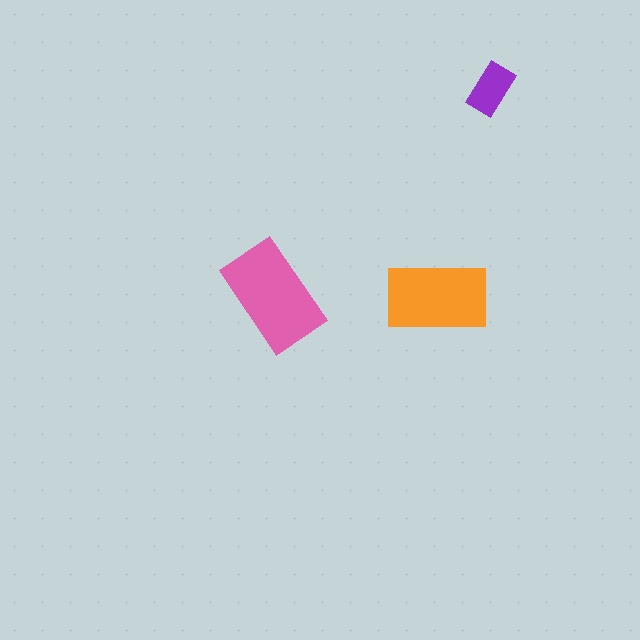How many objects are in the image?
There are 3 objects in the image.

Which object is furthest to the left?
The pink rectangle is leftmost.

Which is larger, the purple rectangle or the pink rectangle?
The pink one.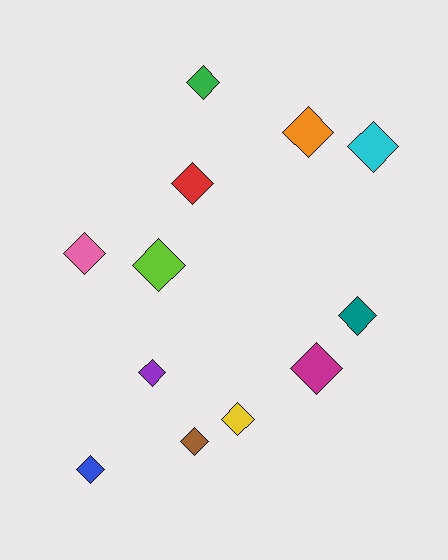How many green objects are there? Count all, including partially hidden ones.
There is 1 green object.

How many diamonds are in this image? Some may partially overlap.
There are 12 diamonds.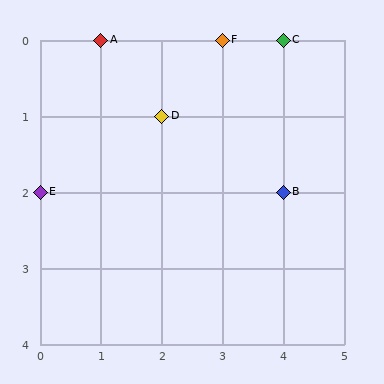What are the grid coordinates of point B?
Point B is at grid coordinates (4, 2).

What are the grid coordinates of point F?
Point F is at grid coordinates (3, 0).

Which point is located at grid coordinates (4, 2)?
Point B is at (4, 2).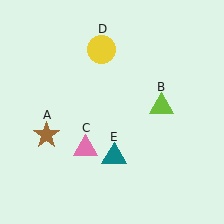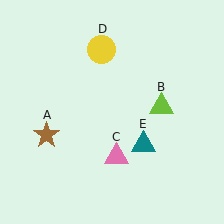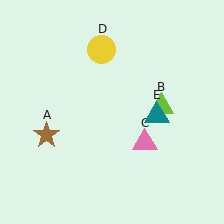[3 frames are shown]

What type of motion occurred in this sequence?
The pink triangle (object C), teal triangle (object E) rotated counterclockwise around the center of the scene.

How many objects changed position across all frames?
2 objects changed position: pink triangle (object C), teal triangle (object E).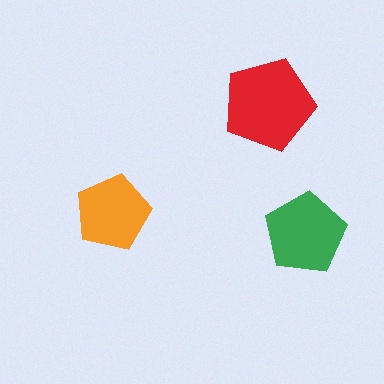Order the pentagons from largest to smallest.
the red one, the green one, the orange one.